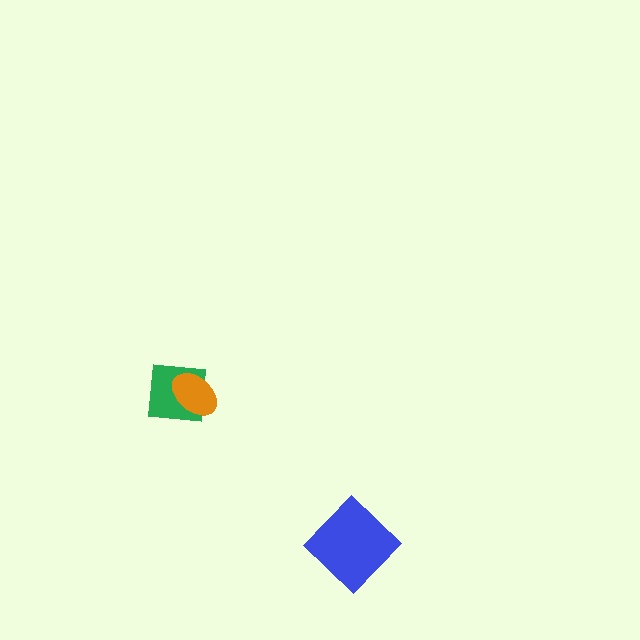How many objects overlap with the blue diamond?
0 objects overlap with the blue diamond.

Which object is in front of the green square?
The orange ellipse is in front of the green square.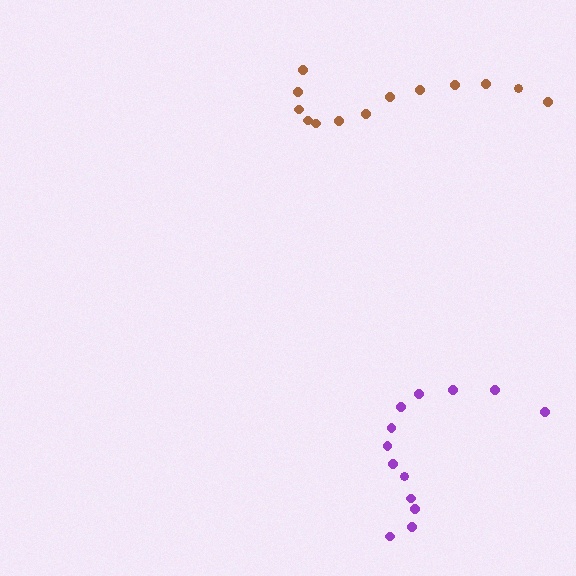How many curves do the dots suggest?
There are 2 distinct paths.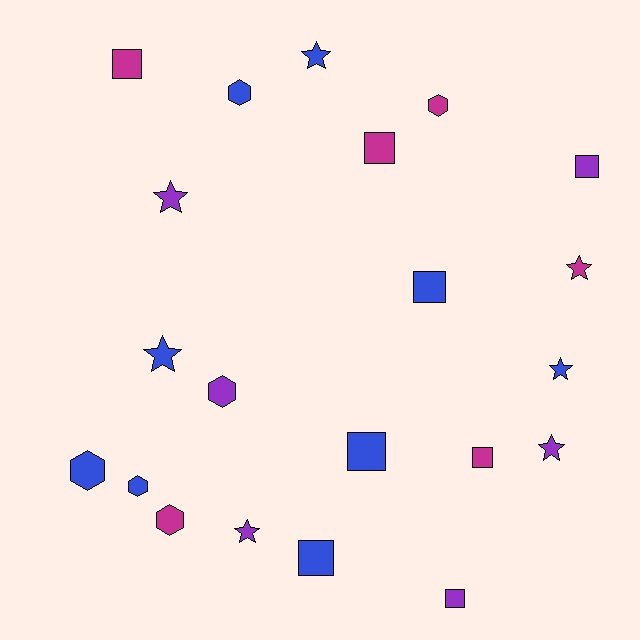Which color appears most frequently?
Blue, with 9 objects.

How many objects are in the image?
There are 21 objects.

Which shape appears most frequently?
Square, with 8 objects.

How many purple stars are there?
There are 3 purple stars.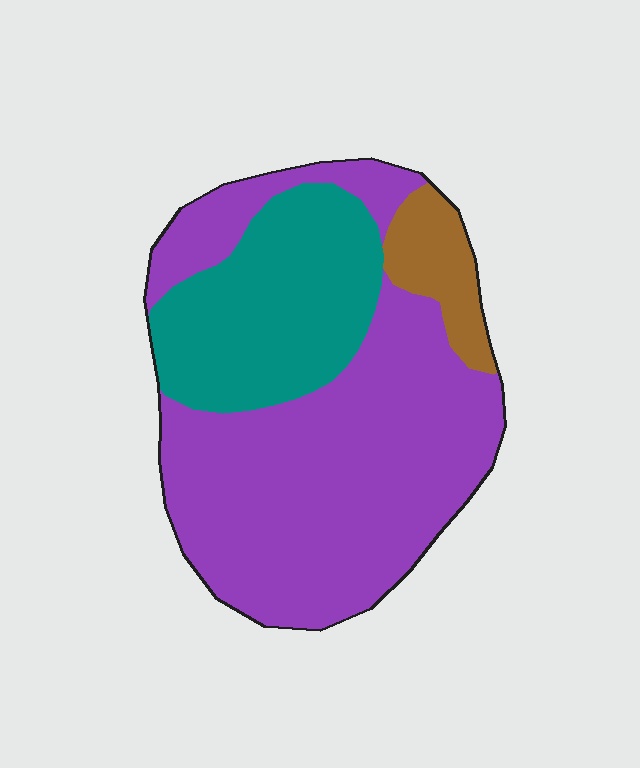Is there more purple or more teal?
Purple.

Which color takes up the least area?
Brown, at roughly 10%.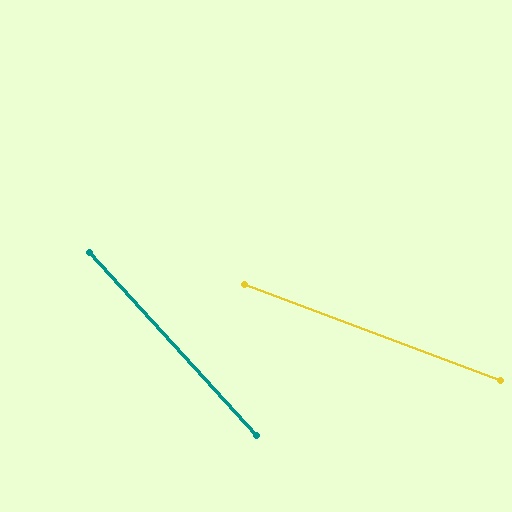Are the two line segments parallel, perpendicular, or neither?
Neither parallel nor perpendicular — they differ by about 27°.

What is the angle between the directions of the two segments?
Approximately 27 degrees.